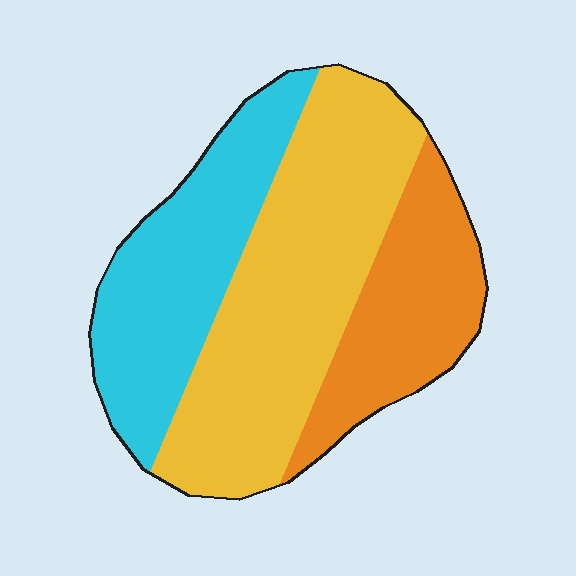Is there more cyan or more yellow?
Yellow.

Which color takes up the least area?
Orange, at roughly 25%.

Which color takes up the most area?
Yellow, at roughly 45%.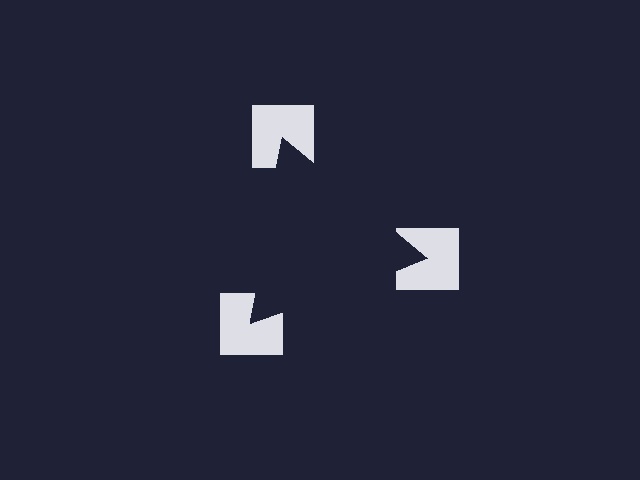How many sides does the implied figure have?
3 sides.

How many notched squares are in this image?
There are 3 — one at each vertex of the illusory triangle.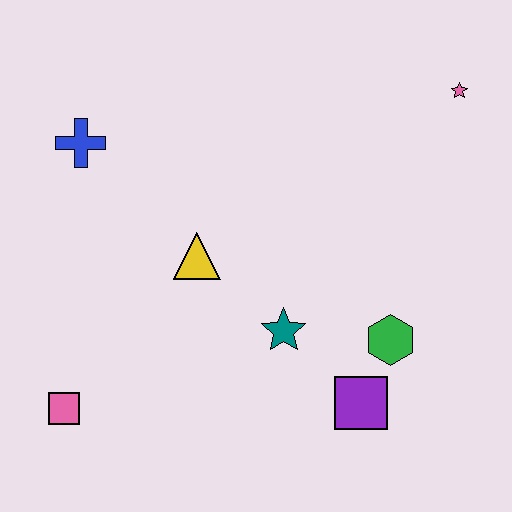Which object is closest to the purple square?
The green hexagon is closest to the purple square.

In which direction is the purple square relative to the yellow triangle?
The purple square is to the right of the yellow triangle.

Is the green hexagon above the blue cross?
No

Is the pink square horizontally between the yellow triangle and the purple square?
No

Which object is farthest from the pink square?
The pink star is farthest from the pink square.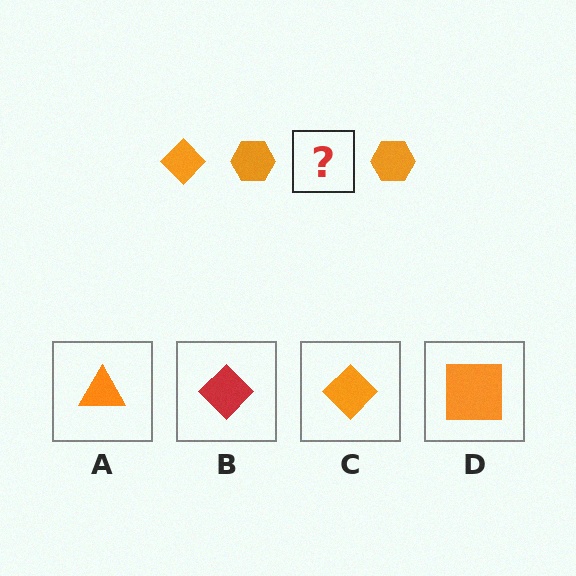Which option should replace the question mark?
Option C.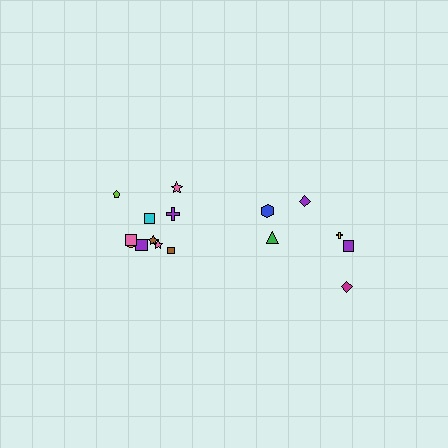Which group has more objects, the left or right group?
The left group.